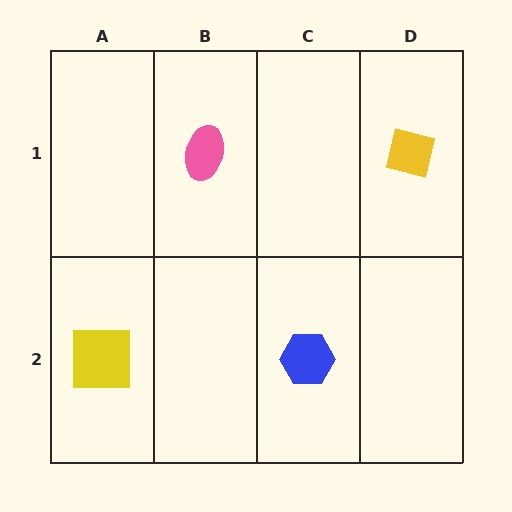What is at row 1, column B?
A pink ellipse.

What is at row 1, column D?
A yellow square.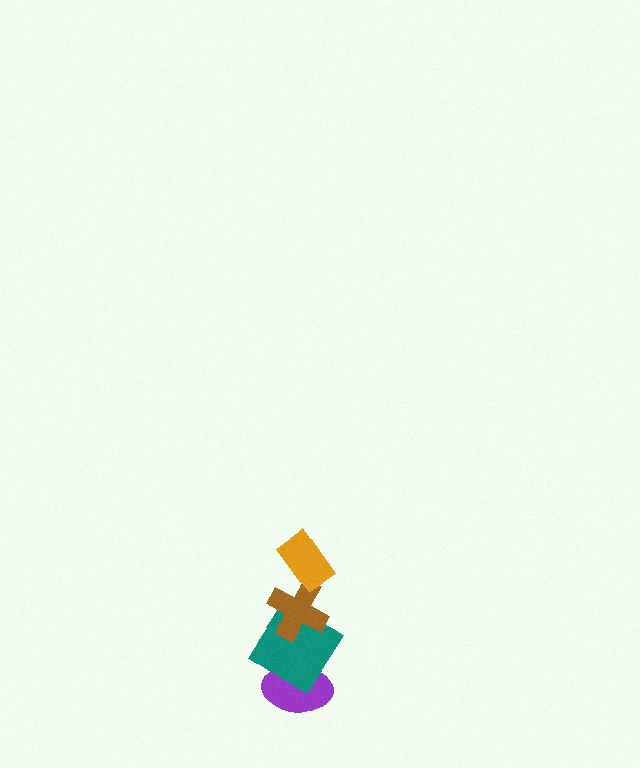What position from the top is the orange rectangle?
The orange rectangle is 1st from the top.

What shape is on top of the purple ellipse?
The teal diamond is on top of the purple ellipse.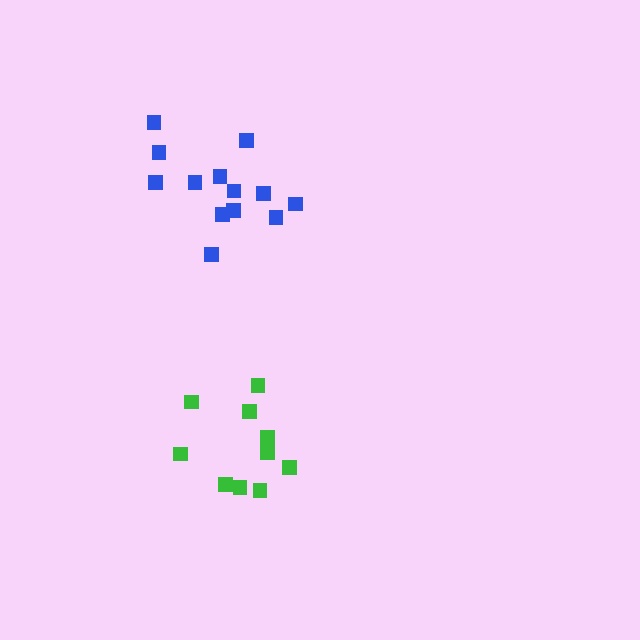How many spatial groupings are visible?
There are 2 spatial groupings.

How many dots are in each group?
Group 1: 13 dots, Group 2: 10 dots (23 total).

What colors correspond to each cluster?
The clusters are colored: blue, green.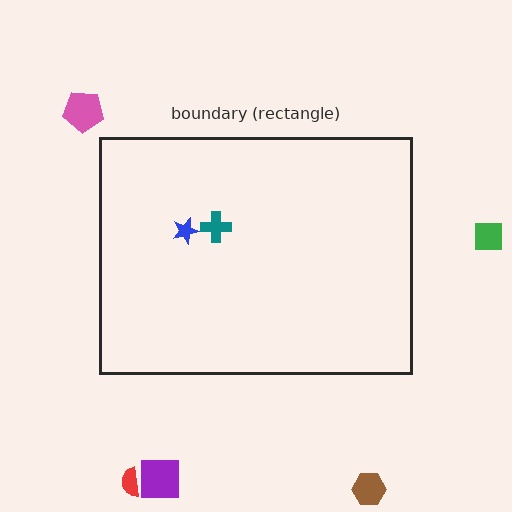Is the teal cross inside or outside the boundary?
Inside.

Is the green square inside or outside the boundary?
Outside.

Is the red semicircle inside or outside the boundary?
Outside.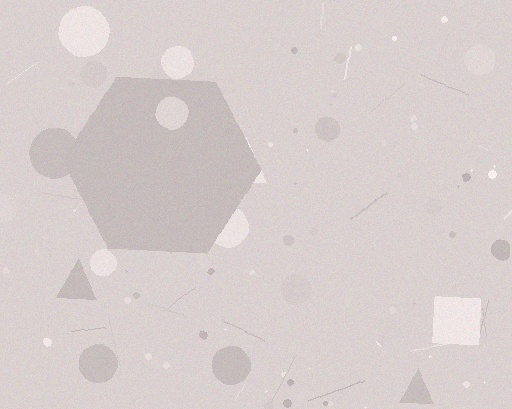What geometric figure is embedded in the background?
A hexagon is embedded in the background.